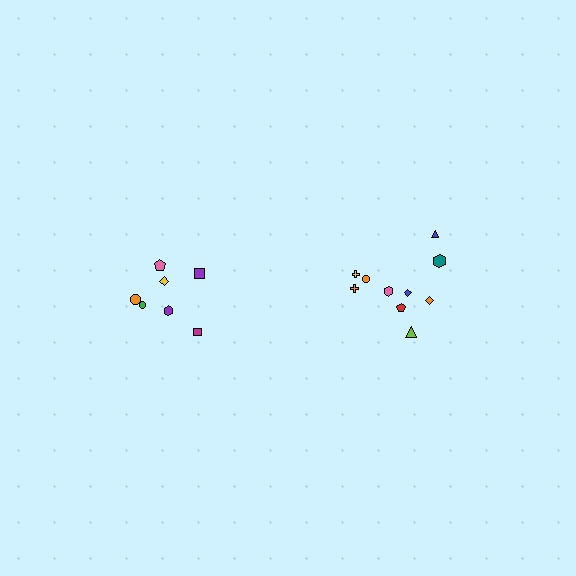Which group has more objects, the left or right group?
The right group.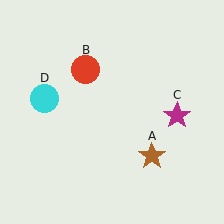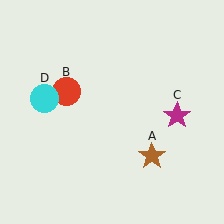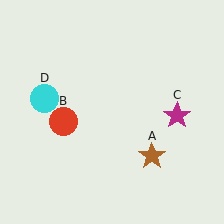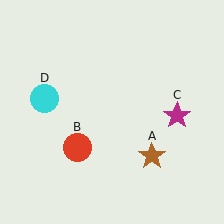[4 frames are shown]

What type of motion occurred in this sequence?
The red circle (object B) rotated counterclockwise around the center of the scene.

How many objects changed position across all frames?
1 object changed position: red circle (object B).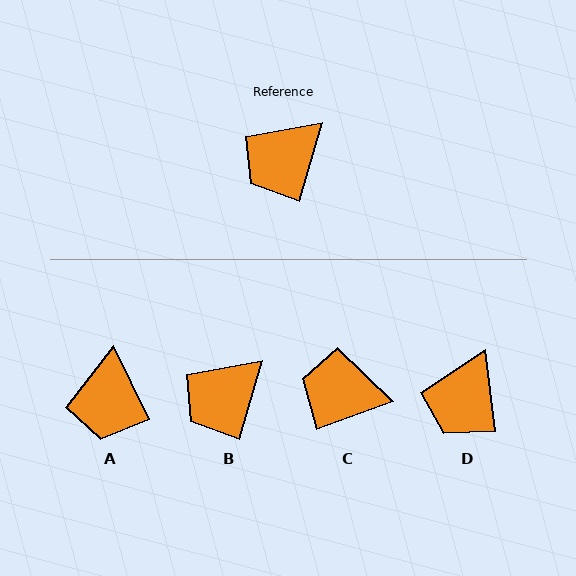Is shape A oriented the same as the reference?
No, it is off by about 42 degrees.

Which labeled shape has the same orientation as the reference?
B.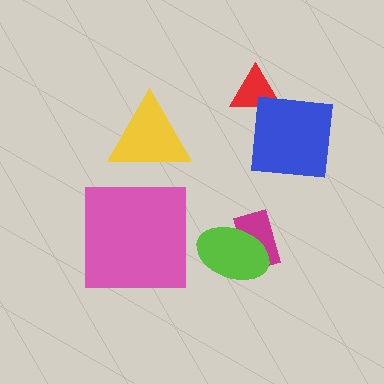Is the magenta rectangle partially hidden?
Yes, it is partially covered by another shape.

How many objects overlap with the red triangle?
1 object overlaps with the red triangle.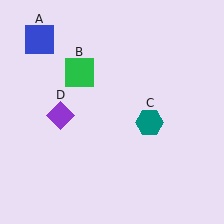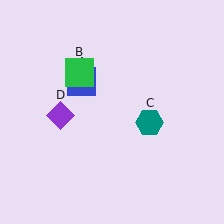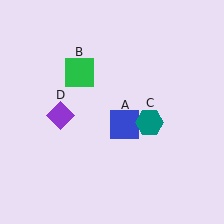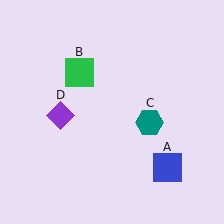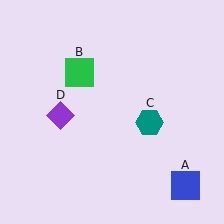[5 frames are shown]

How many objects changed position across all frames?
1 object changed position: blue square (object A).